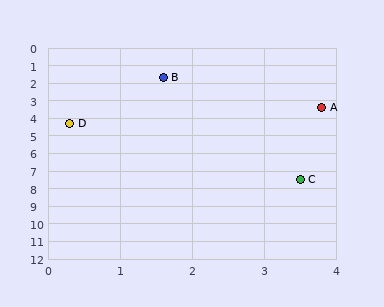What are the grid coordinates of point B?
Point B is at approximately (1.6, 1.7).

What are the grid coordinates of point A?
Point A is at approximately (3.8, 3.4).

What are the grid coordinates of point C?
Point C is at approximately (3.5, 7.5).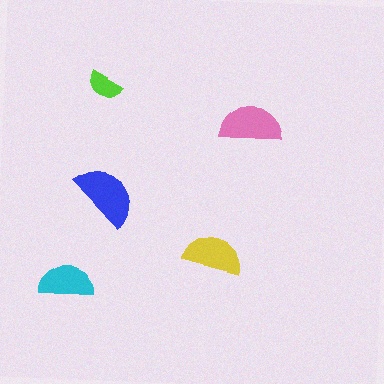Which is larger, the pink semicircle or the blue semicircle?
The blue one.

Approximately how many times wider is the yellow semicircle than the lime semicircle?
About 1.5 times wider.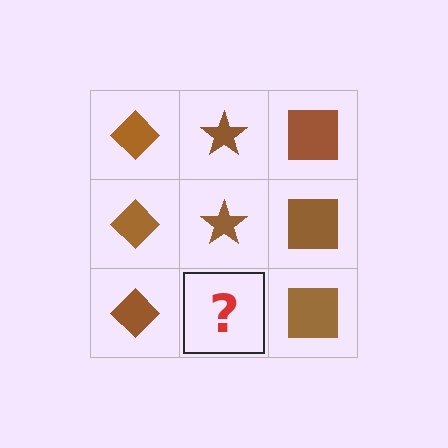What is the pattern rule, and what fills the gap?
The rule is that each column has a consistent shape. The gap should be filled with a brown star.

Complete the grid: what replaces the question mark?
The question mark should be replaced with a brown star.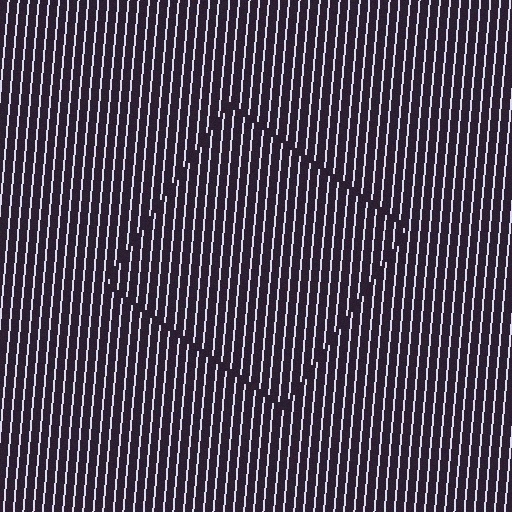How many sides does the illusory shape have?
4 sides — the line-ends trace a square.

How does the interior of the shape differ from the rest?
The interior of the shape contains the same grating, shifted by half a period — the contour is defined by the phase discontinuity where line-ends from the inner and outer gratings abut.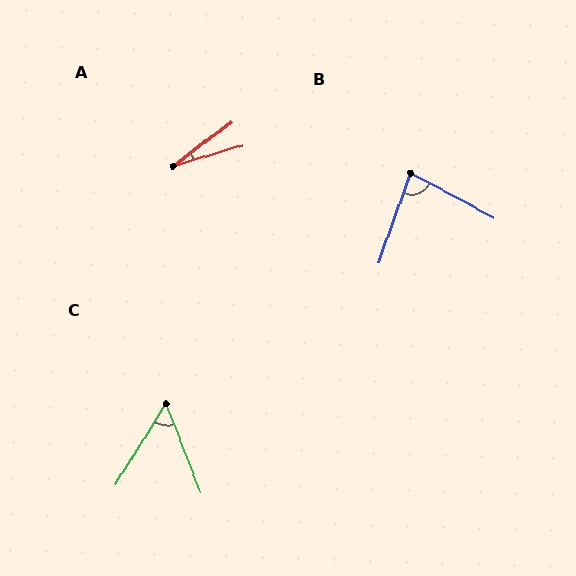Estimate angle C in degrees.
Approximately 53 degrees.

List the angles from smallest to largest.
A (21°), C (53°), B (82°).